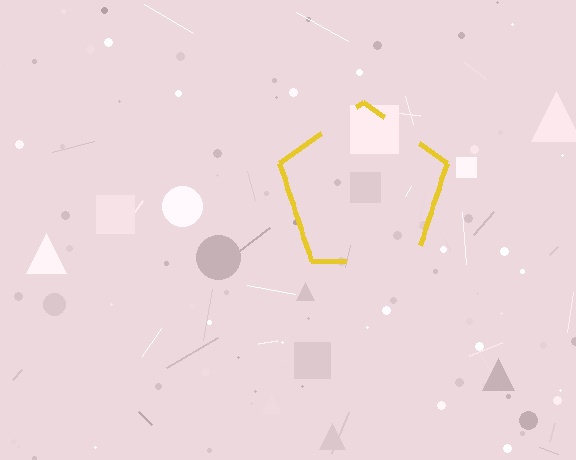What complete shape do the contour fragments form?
The contour fragments form a pentagon.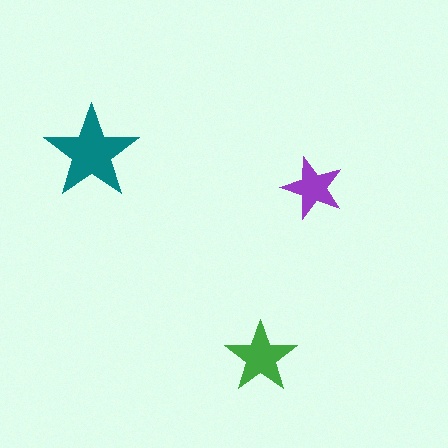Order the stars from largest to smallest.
the teal one, the green one, the purple one.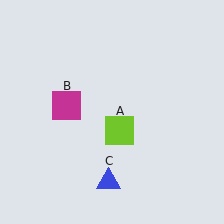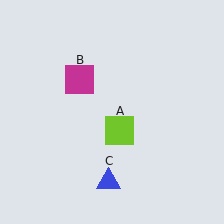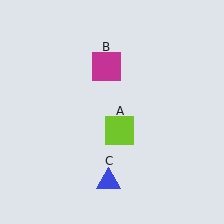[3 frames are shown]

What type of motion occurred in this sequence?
The magenta square (object B) rotated clockwise around the center of the scene.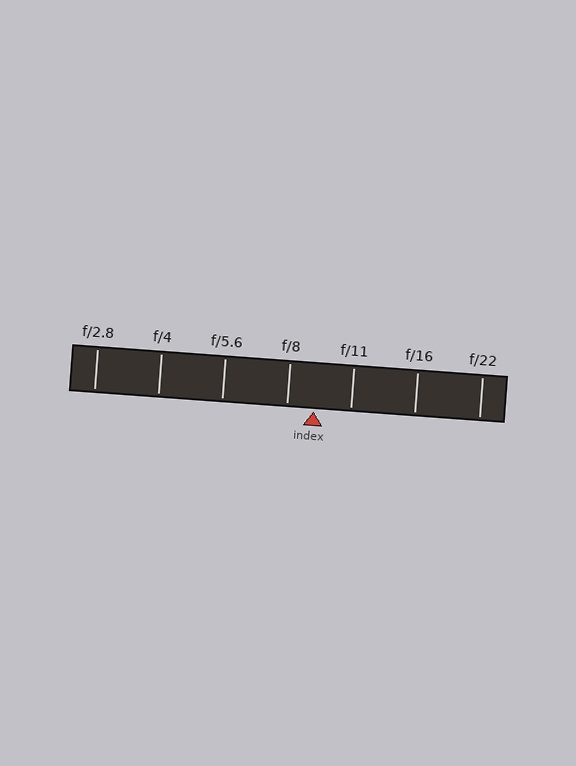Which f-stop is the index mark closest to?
The index mark is closest to f/8.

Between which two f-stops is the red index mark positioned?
The index mark is between f/8 and f/11.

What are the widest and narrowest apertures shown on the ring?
The widest aperture shown is f/2.8 and the narrowest is f/22.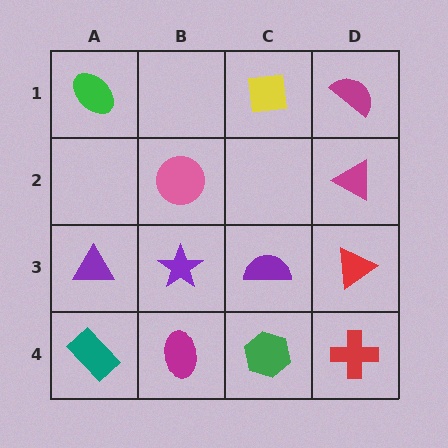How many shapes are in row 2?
2 shapes.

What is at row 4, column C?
A green hexagon.